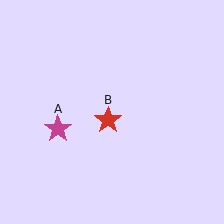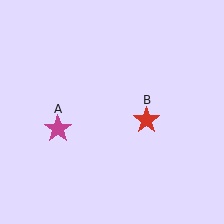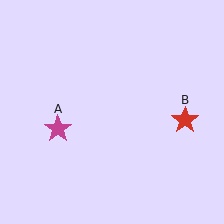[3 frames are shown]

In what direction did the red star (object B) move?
The red star (object B) moved right.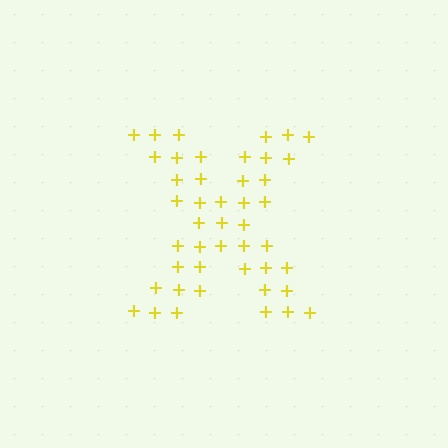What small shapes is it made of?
It is made of small plus signs.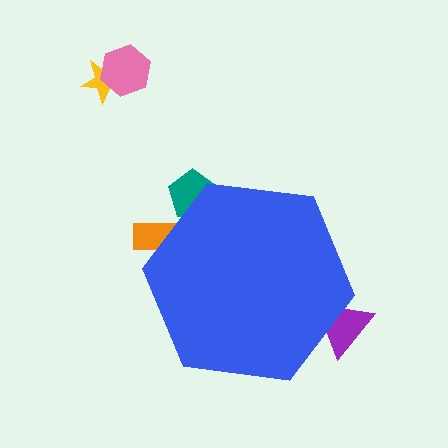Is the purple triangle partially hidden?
Yes, the purple triangle is partially hidden behind the blue hexagon.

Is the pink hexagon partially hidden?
No, the pink hexagon is fully visible.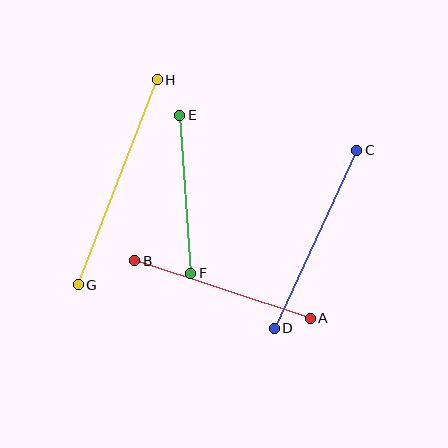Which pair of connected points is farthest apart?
Points G and H are farthest apart.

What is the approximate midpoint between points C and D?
The midpoint is at approximately (315, 239) pixels.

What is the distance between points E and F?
The distance is approximately 159 pixels.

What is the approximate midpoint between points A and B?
The midpoint is at approximately (222, 289) pixels.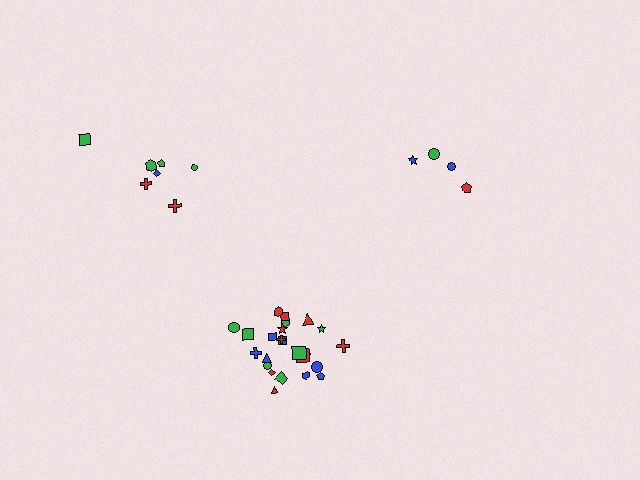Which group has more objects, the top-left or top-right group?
The top-left group.